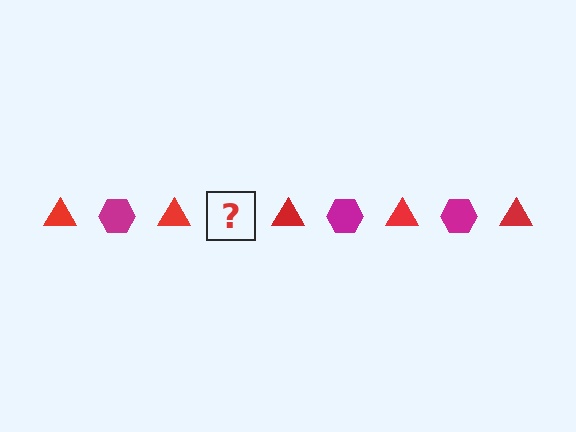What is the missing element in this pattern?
The missing element is a magenta hexagon.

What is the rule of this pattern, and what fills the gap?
The rule is that the pattern alternates between red triangle and magenta hexagon. The gap should be filled with a magenta hexagon.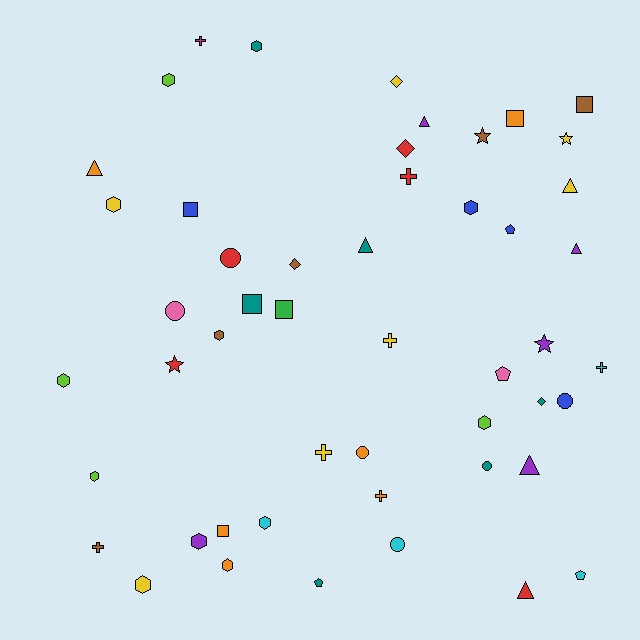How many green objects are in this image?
There is 1 green object.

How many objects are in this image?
There are 50 objects.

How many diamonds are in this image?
There are 4 diamonds.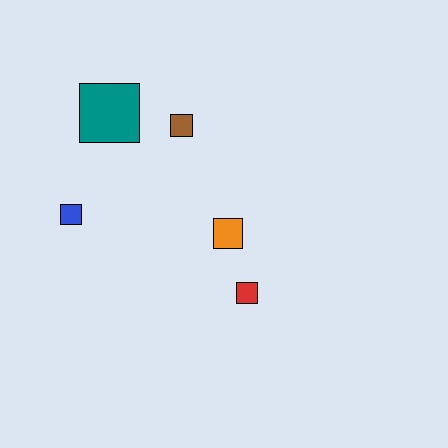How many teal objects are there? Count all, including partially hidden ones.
There is 1 teal object.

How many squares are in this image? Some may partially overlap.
There are 5 squares.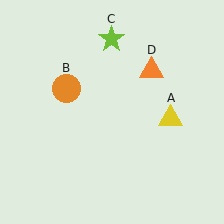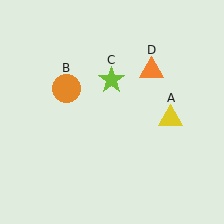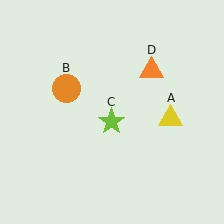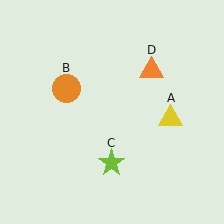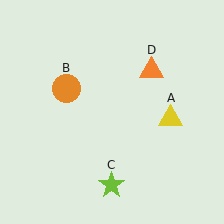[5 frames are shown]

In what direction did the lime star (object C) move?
The lime star (object C) moved down.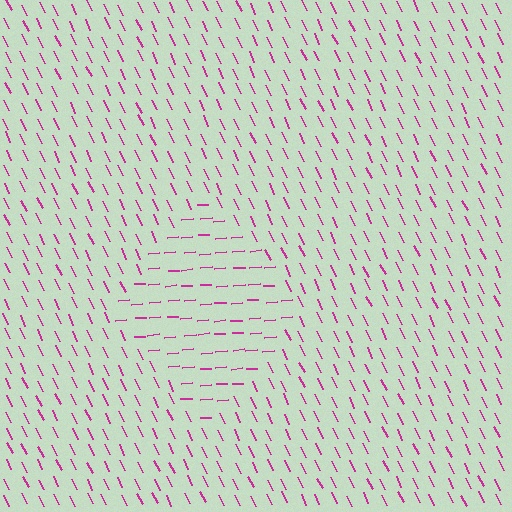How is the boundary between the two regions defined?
The boundary is defined purely by a change in line orientation (approximately 68 degrees difference). All lines are the same color and thickness.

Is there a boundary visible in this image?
Yes, there is a texture boundary formed by a change in line orientation.